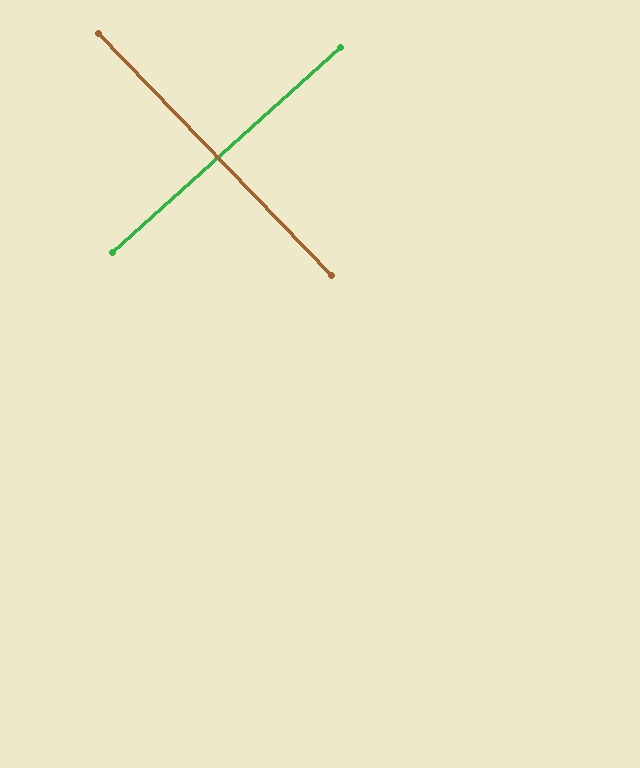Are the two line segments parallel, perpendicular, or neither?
Perpendicular — they meet at approximately 88°.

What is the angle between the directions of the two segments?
Approximately 88 degrees.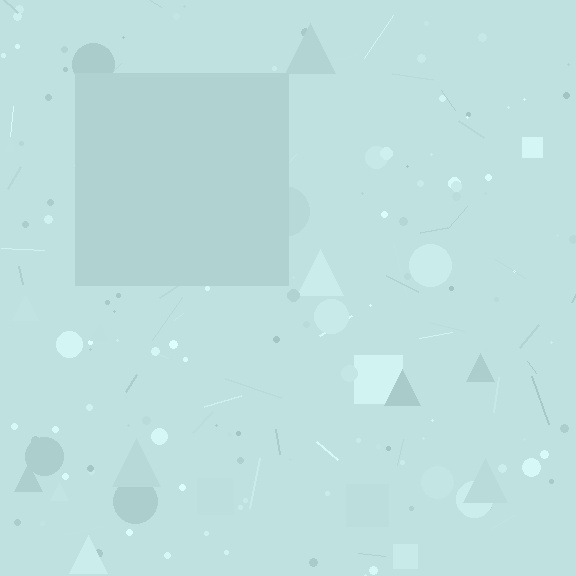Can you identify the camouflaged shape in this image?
The camouflaged shape is a square.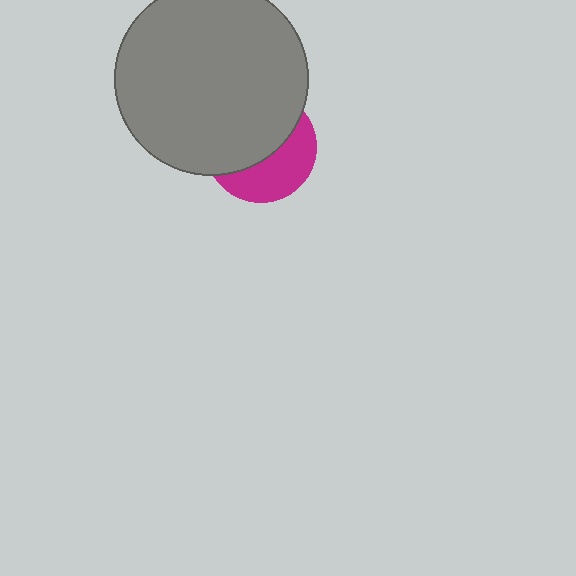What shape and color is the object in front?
The object in front is a gray circle.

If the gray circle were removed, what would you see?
You would see the complete magenta circle.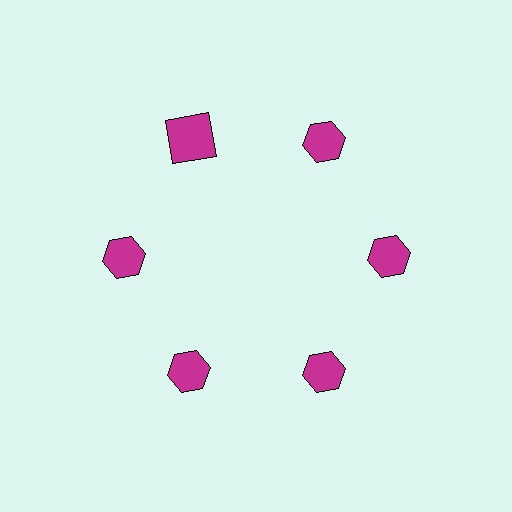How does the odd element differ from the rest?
It has a different shape: square instead of hexagon.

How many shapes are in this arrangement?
There are 6 shapes arranged in a ring pattern.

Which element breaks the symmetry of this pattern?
The magenta square at roughly the 11 o'clock position breaks the symmetry. All other shapes are magenta hexagons.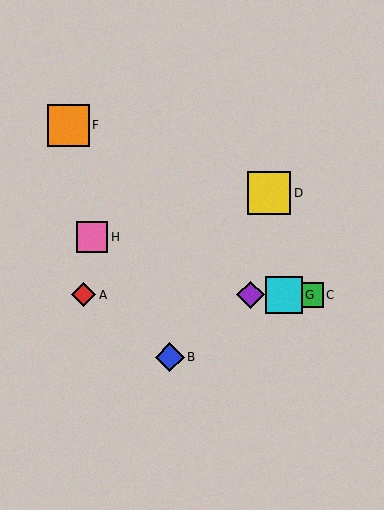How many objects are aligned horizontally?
4 objects (A, C, E, G) are aligned horizontally.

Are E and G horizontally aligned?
Yes, both are at y≈295.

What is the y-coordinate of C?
Object C is at y≈295.